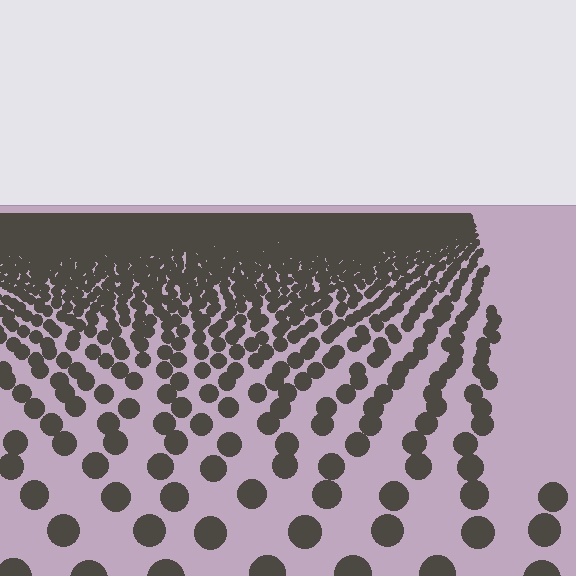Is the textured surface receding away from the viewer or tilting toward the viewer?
The surface is receding away from the viewer. Texture elements get smaller and denser toward the top.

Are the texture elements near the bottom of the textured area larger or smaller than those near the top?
Larger. Near the bottom, elements are closer to the viewer and appear at a bigger on-screen size.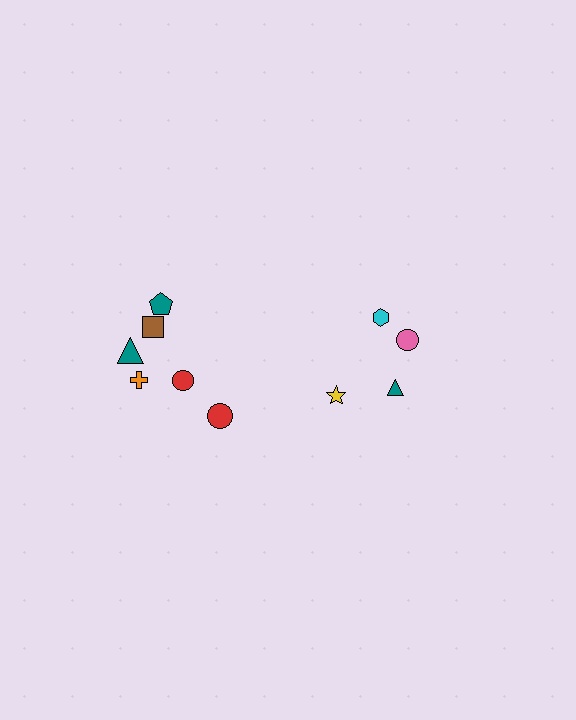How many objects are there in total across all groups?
There are 10 objects.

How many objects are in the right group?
There are 4 objects.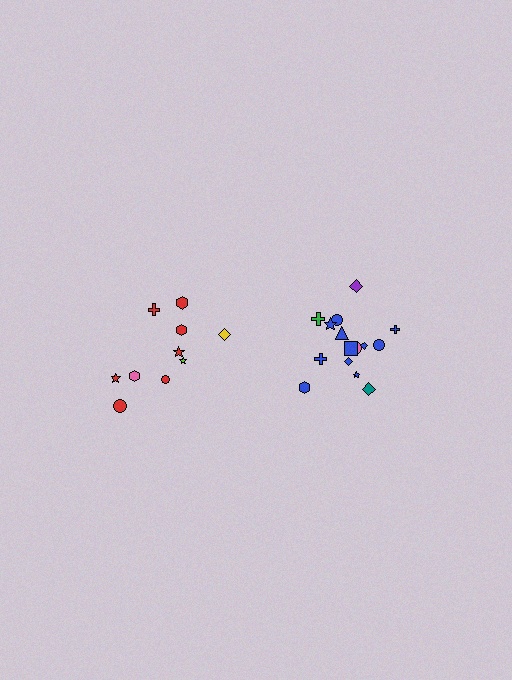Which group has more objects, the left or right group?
The right group.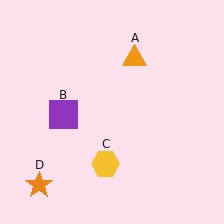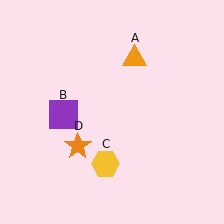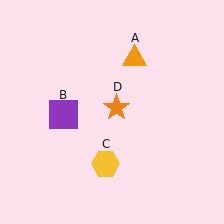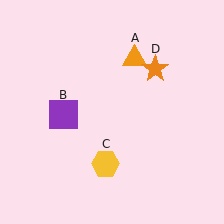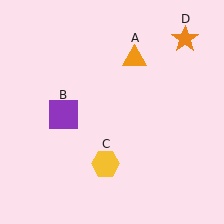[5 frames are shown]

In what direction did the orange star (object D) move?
The orange star (object D) moved up and to the right.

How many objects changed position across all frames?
1 object changed position: orange star (object D).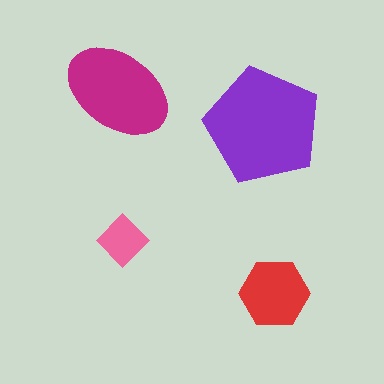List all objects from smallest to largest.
The pink diamond, the red hexagon, the magenta ellipse, the purple pentagon.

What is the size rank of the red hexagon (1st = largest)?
3rd.